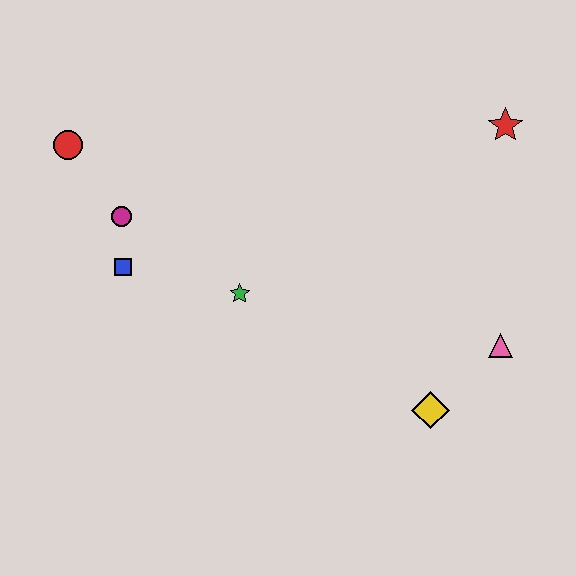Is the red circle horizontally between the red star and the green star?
No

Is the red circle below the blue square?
No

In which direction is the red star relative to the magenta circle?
The red star is to the right of the magenta circle.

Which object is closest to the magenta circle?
The blue square is closest to the magenta circle.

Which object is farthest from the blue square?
The red star is farthest from the blue square.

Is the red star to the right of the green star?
Yes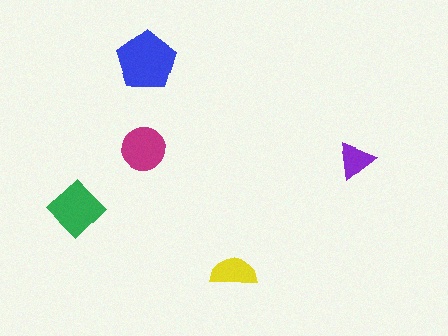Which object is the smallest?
The purple triangle.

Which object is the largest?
The blue pentagon.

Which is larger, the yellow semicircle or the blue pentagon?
The blue pentagon.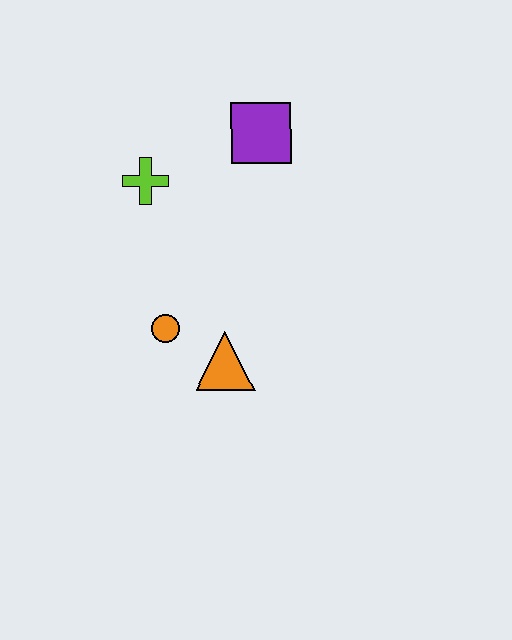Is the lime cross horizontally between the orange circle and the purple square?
No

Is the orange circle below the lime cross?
Yes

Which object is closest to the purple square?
The lime cross is closest to the purple square.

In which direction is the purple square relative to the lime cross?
The purple square is to the right of the lime cross.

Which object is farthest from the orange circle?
The purple square is farthest from the orange circle.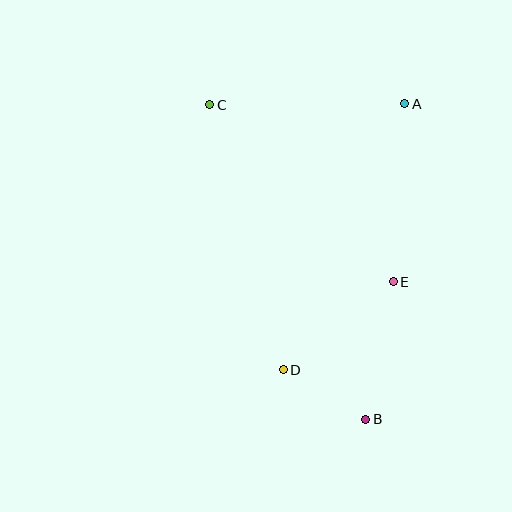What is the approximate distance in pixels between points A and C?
The distance between A and C is approximately 195 pixels.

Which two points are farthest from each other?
Points B and C are farthest from each other.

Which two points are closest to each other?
Points B and D are closest to each other.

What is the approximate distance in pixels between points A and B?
The distance between A and B is approximately 318 pixels.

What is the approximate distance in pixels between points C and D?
The distance between C and D is approximately 275 pixels.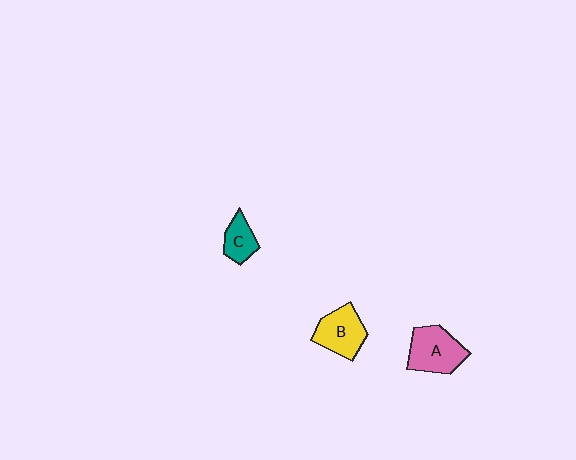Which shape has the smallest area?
Shape C (teal).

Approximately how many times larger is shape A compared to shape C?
Approximately 1.8 times.